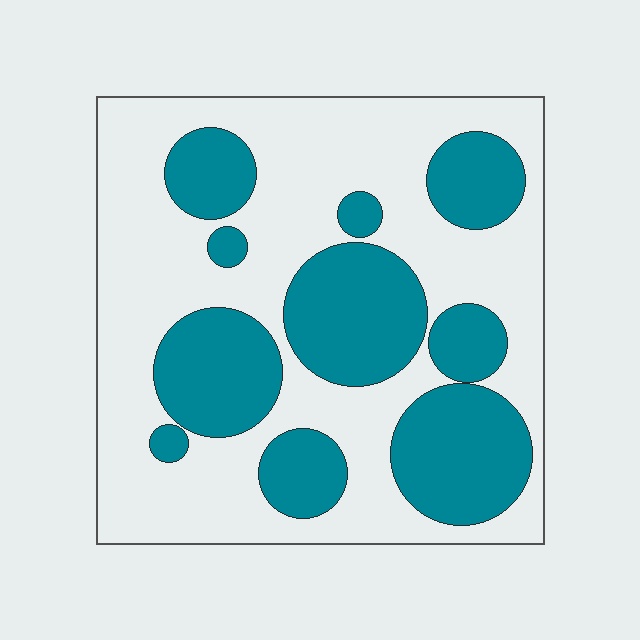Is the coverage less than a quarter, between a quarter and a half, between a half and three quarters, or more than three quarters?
Between a quarter and a half.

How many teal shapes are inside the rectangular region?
10.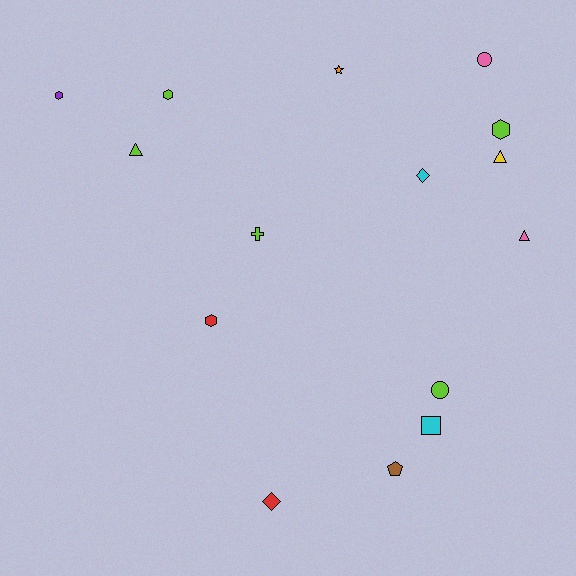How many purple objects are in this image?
There is 1 purple object.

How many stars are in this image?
There is 1 star.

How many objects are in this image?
There are 15 objects.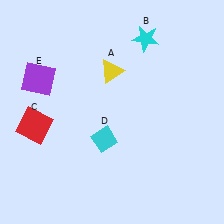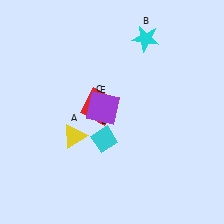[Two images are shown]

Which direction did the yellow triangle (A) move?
The yellow triangle (A) moved down.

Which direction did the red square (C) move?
The red square (C) moved right.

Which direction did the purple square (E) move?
The purple square (E) moved right.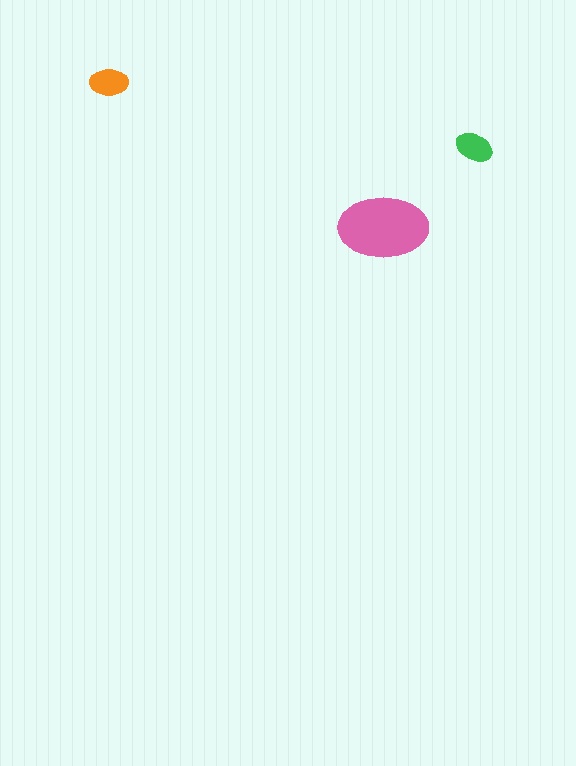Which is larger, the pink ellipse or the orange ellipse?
The pink one.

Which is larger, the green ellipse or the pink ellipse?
The pink one.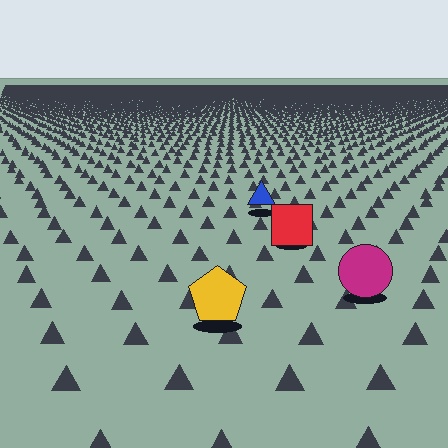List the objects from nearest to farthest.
From nearest to farthest: the yellow pentagon, the magenta circle, the red square, the blue triangle.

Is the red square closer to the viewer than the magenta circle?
No. The magenta circle is closer — you can tell from the texture gradient: the ground texture is coarser near it.